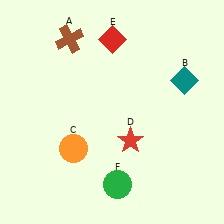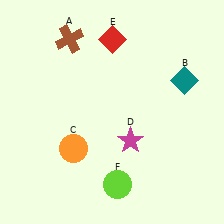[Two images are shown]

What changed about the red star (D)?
In Image 1, D is red. In Image 2, it changed to magenta.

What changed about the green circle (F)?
In Image 1, F is green. In Image 2, it changed to lime.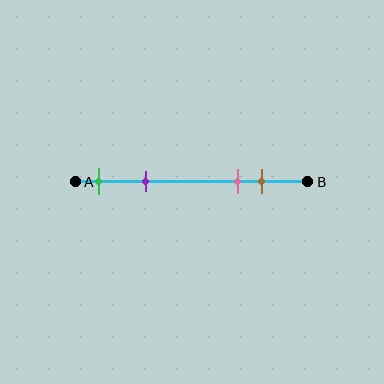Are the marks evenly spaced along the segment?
No, the marks are not evenly spaced.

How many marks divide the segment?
There are 4 marks dividing the segment.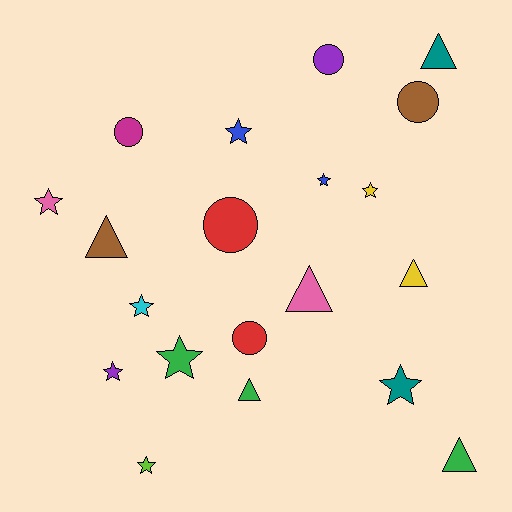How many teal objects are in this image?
There are 2 teal objects.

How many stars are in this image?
There are 9 stars.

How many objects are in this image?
There are 20 objects.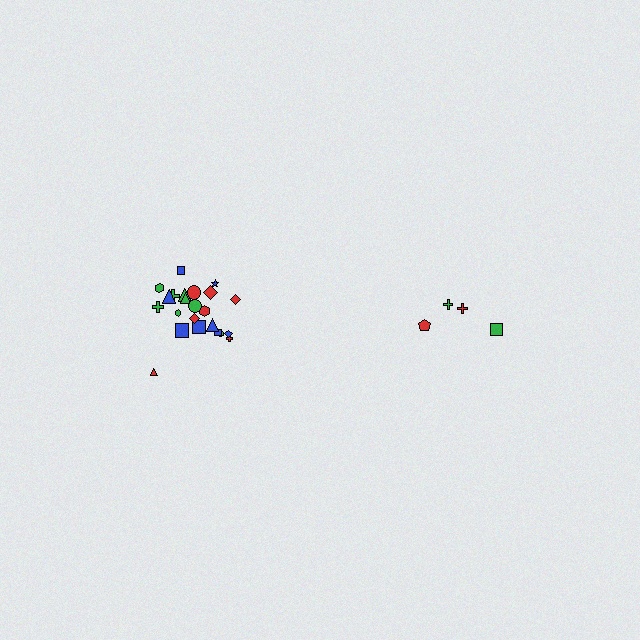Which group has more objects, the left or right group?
The left group.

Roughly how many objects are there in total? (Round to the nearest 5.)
Roughly 30 objects in total.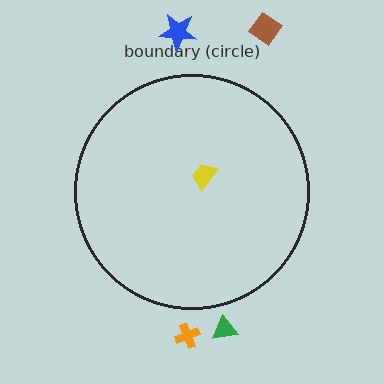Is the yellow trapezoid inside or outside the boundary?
Inside.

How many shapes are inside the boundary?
1 inside, 4 outside.